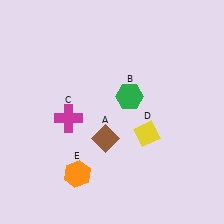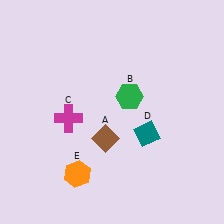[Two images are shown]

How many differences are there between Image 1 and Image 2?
There is 1 difference between the two images.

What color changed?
The diamond (D) changed from yellow in Image 1 to teal in Image 2.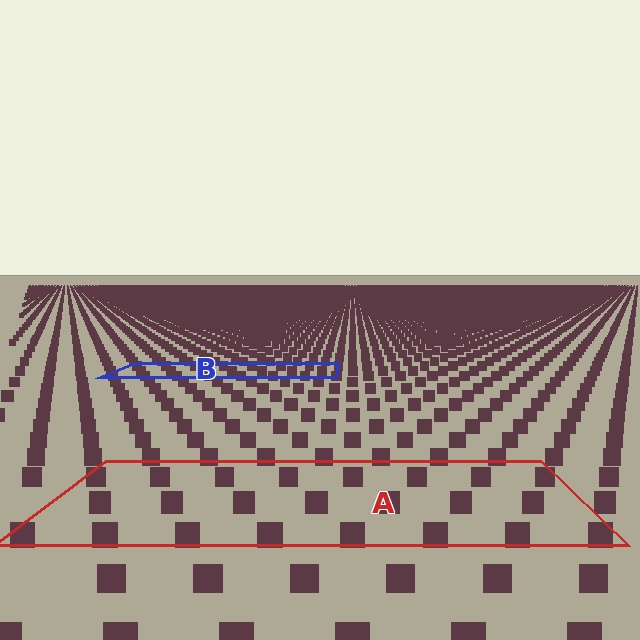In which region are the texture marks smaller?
The texture marks are smaller in region B, because it is farther away.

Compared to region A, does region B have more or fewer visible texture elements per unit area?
Region B has more texture elements per unit area — they are packed more densely because it is farther away.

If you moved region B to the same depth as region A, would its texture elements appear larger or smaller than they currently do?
They would appear larger. At a closer depth, the same texture elements are projected at a bigger on-screen size.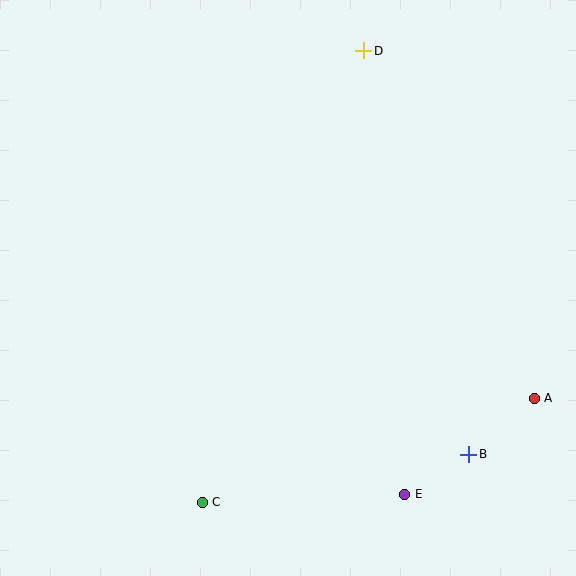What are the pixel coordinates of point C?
Point C is at (202, 502).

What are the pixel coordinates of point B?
Point B is at (469, 454).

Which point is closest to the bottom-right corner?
Point B is closest to the bottom-right corner.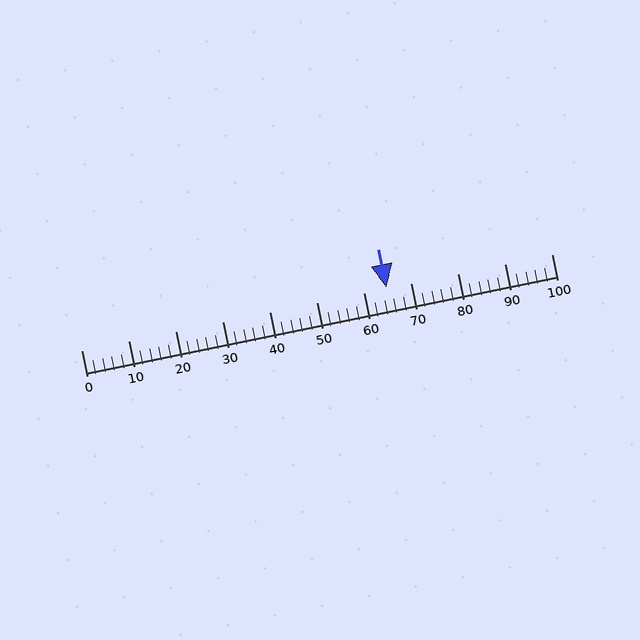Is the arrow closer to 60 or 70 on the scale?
The arrow is closer to 60.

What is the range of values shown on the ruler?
The ruler shows values from 0 to 100.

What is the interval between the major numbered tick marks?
The major tick marks are spaced 10 units apart.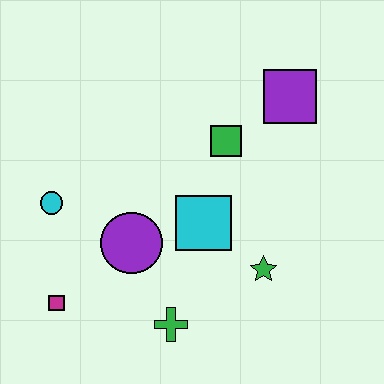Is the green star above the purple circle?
No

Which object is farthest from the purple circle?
The purple square is farthest from the purple circle.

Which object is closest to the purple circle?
The cyan square is closest to the purple circle.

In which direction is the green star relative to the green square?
The green star is below the green square.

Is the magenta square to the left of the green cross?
Yes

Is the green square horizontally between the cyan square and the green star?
Yes